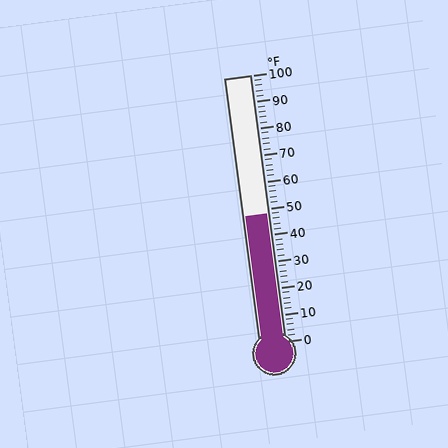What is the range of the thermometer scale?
The thermometer scale ranges from 0°F to 100°F.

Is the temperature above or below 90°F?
The temperature is below 90°F.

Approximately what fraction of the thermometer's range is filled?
The thermometer is filled to approximately 50% of its range.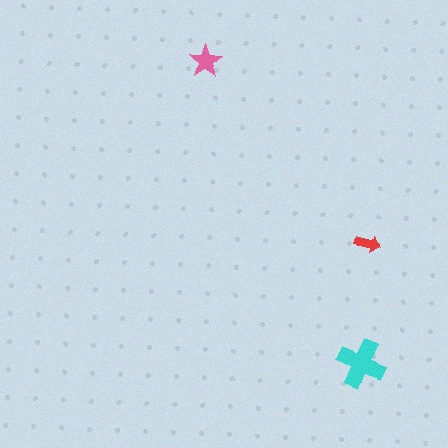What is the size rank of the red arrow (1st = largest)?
3rd.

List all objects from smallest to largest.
The red arrow, the pink star, the cyan cross.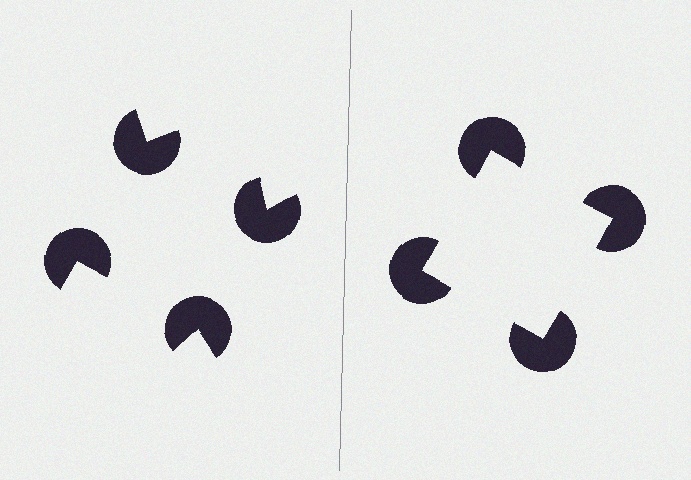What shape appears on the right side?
An illusory square.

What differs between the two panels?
The pac-man discs are positioned identically on both sides; only the wedge orientations differ. On the right they align to a square; on the left they are misaligned.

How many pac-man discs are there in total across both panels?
8 — 4 on each side.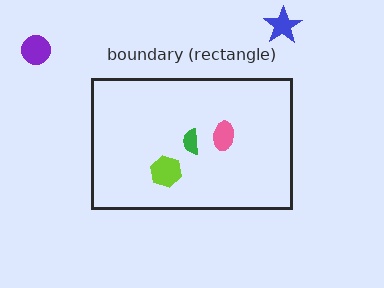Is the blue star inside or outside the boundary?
Outside.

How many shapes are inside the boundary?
3 inside, 2 outside.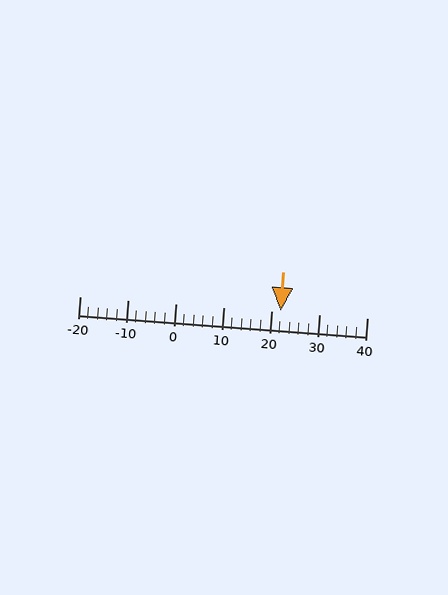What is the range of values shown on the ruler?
The ruler shows values from -20 to 40.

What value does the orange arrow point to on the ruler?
The orange arrow points to approximately 22.